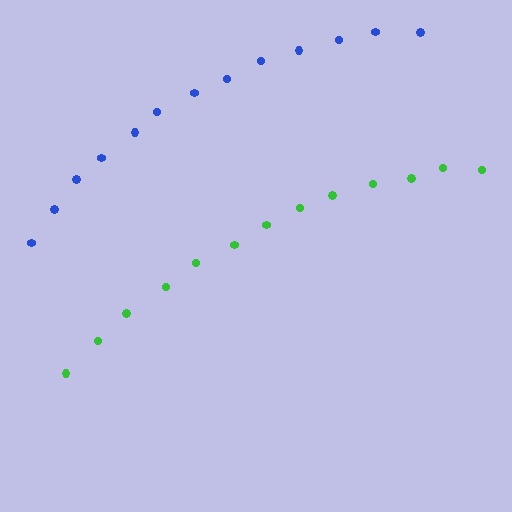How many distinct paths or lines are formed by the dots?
There are 2 distinct paths.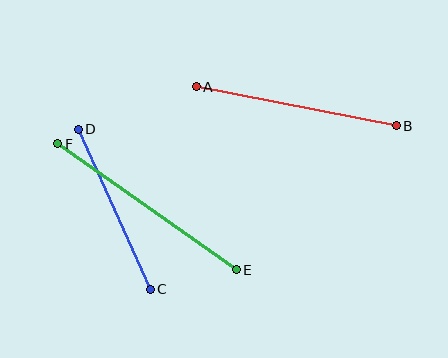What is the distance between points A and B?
The distance is approximately 204 pixels.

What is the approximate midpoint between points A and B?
The midpoint is at approximately (296, 106) pixels.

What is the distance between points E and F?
The distance is approximately 218 pixels.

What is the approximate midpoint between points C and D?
The midpoint is at approximately (114, 209) pixels.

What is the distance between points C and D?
The distance is approximately 176 pixels.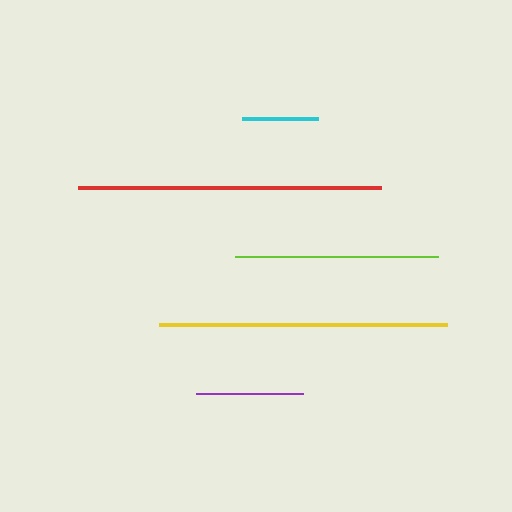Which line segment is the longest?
The red line is the longest at approximately 302 pixels.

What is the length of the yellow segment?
The yellow segment is approximately 288 pixels long.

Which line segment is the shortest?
The cyan line is the shortest at approximately 76 pixels.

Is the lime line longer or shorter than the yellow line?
The yellow line is longer than the lime line.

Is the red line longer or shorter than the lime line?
The red line is longer than the lime line.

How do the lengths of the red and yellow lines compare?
The red and yellow lines are approximately the same length.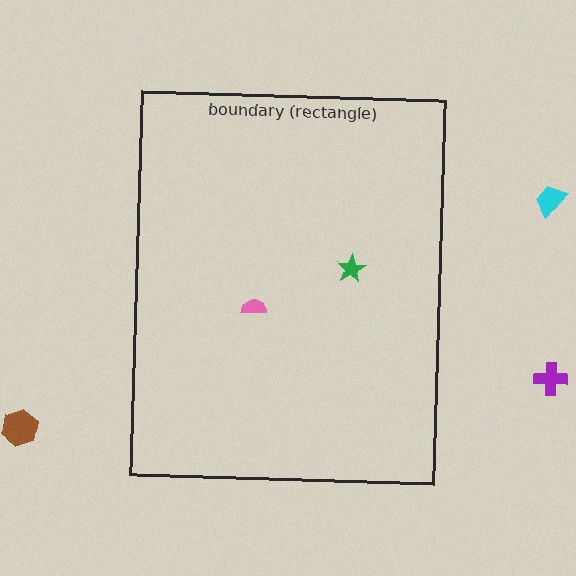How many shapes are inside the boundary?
2 inside, 3 outside.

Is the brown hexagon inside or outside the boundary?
Outside.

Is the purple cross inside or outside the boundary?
Outside.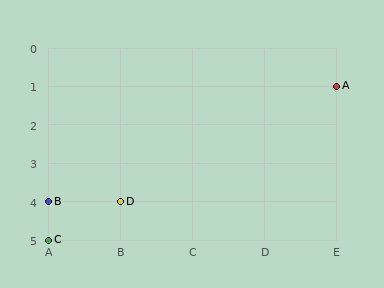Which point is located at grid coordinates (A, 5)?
Point C is at (A, 5).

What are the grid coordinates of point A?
Point A is at grid coordinates (E, 1).